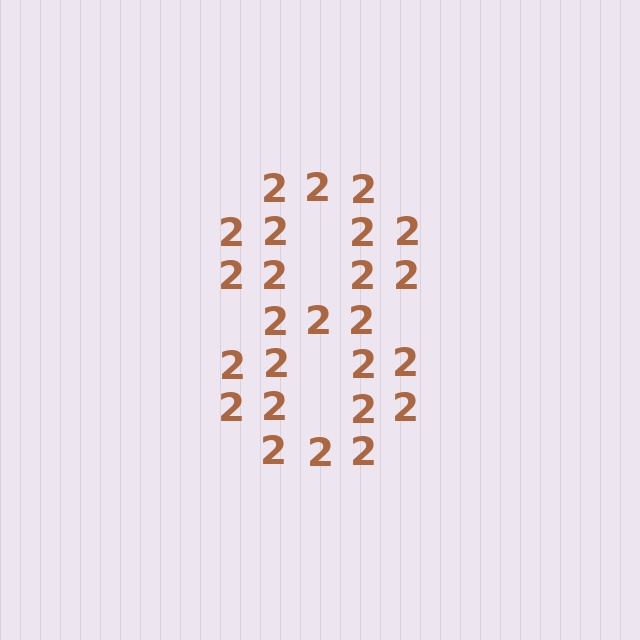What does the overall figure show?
The overall figure shows the digit 8.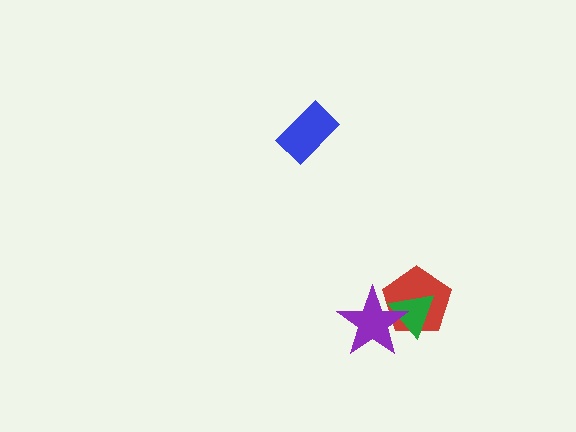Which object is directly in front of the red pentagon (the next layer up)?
The green triangle is directly in front of the red pentagon.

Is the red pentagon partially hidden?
Yes, it is partially covered by another shape.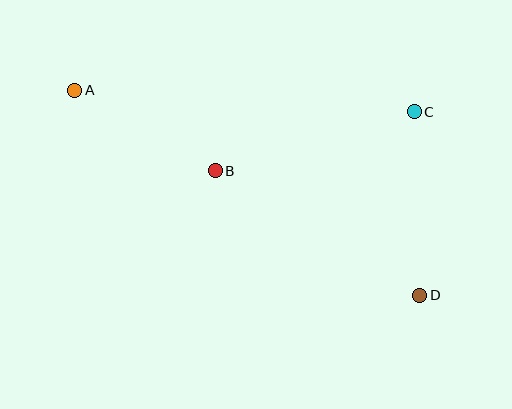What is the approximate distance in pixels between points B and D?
The distance between B and D is approximately 239 pixels.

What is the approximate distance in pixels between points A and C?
The distance between A and C is approximately 340 pixels.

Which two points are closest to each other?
Points A and B are closest to each other.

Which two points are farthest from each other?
Points A and D are farthest from each other.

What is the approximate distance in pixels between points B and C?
The distance between B and C is approximately 208 pixels.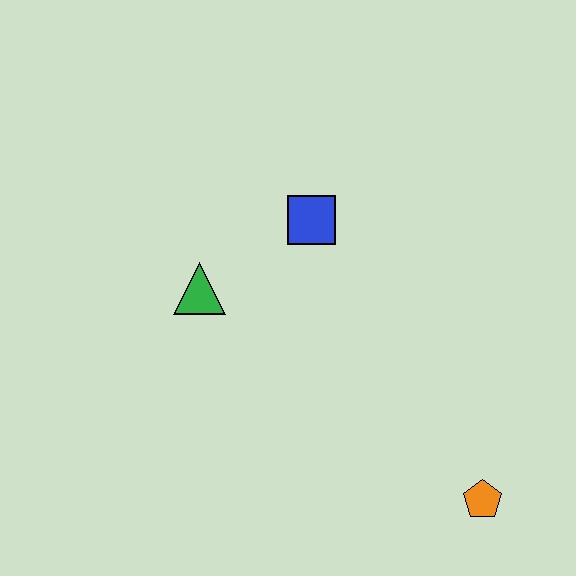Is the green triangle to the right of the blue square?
No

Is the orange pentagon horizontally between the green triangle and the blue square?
No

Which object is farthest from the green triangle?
The orange pentagon is farthest from the green triangle.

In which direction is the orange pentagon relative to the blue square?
The orange pentagon is below the blue square.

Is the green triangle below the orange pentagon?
No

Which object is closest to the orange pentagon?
The blue square is closest to the orange pentagon.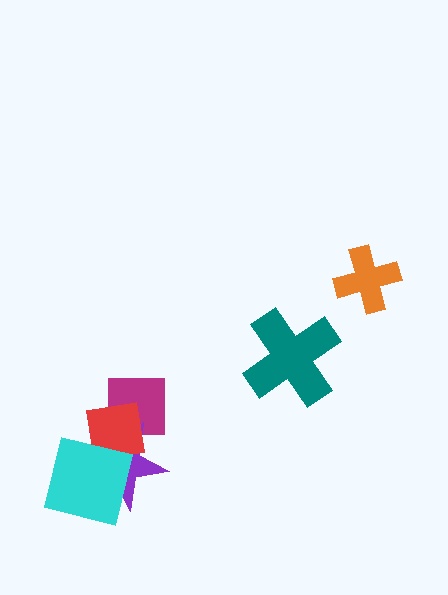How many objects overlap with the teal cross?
0 objects overlap with the teal cross.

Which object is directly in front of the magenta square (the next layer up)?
The purple star is directly in front of the magenta square.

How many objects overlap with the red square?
3 objects overlap with the red square.